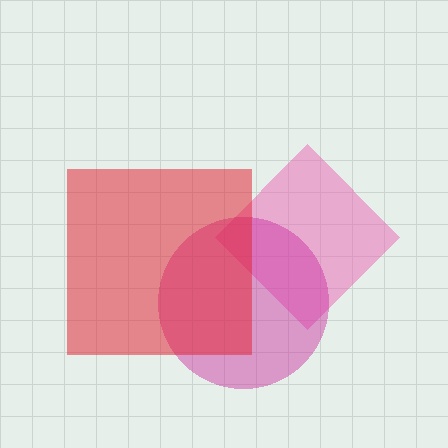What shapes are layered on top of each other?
The layered shapes are: a pink diamond, a magenta circle, a red square.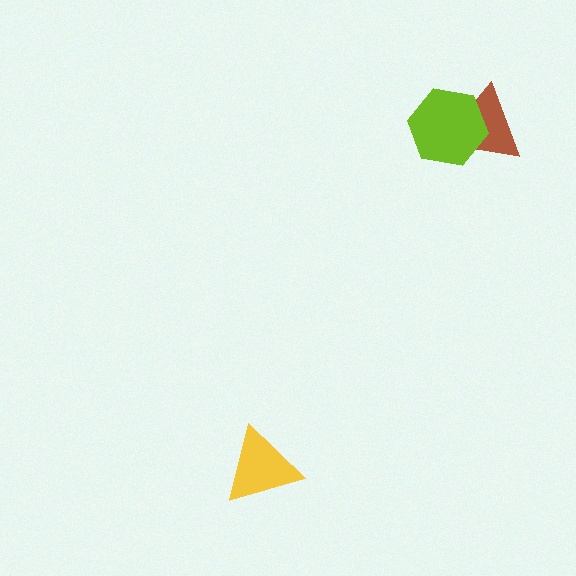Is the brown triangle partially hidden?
Yes, it is partially covered by another shape.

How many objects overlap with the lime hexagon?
1 object overlaps with the lime hexagon.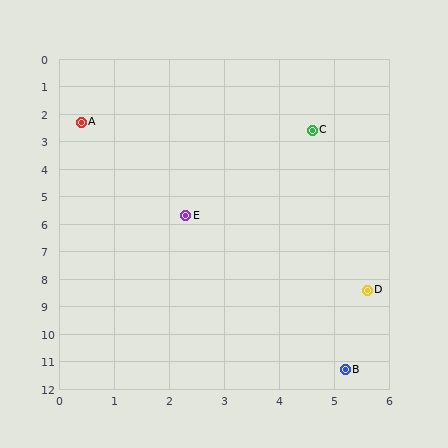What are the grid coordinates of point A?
Point A is at approximately (0.4, 2.3).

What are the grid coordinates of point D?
Point D is at approximately (5.6, 8.4).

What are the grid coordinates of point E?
Point E is at approximately (2.3, 5.7).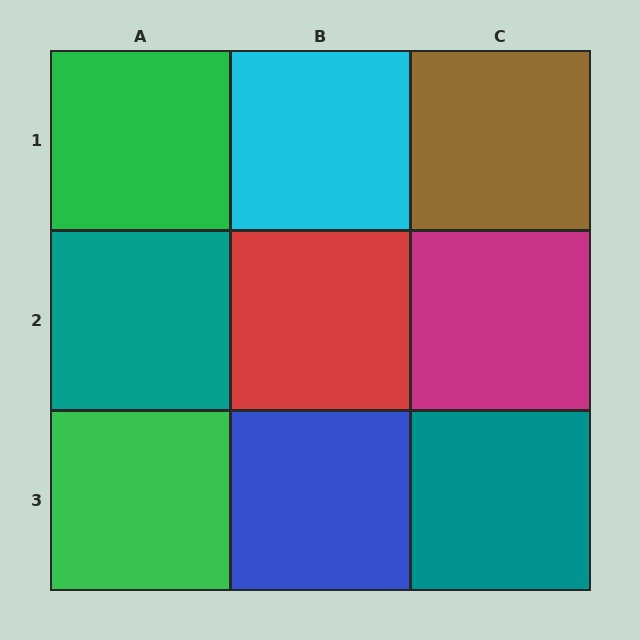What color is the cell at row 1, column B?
Cyan.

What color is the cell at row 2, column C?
Magenta.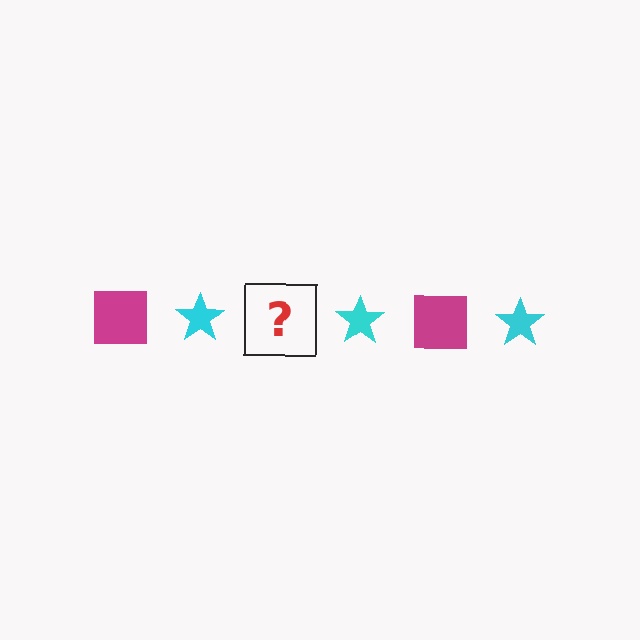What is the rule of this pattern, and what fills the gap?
The rule is that the pattern alternates between magenta square and cyan star. The gap should be filled with a magenta square.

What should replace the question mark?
The question mark should be replaced with a magenta square.